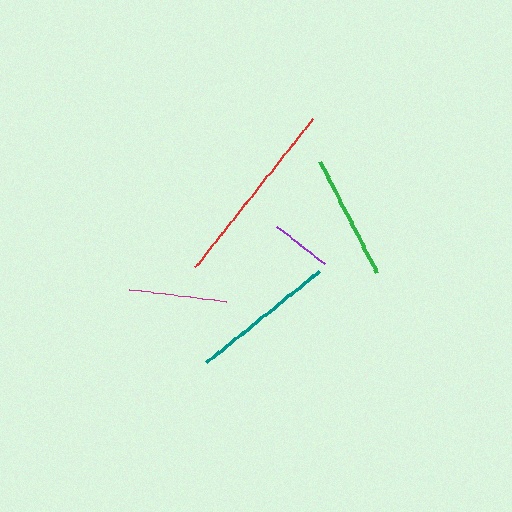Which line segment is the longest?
The red line is the longest at approximately 189 pixels.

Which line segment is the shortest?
The purple line is the shortest at approximately 61 pixels.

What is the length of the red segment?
The red segment is approximately 189 pixels long.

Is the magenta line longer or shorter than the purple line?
The magenta line is longer than the purple line.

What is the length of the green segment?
The green segment is approximately 126 pixels long.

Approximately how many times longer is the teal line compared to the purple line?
The teal line is approximately 2.4 times the length of the purple line.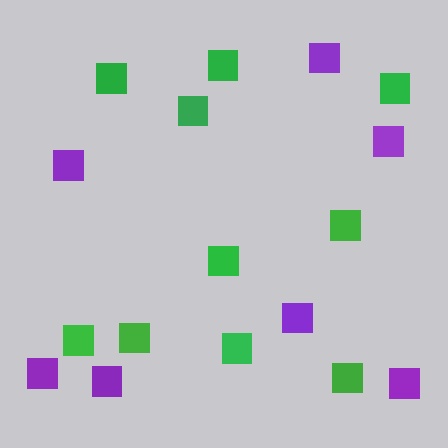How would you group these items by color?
There are 2 groups: one group of green squares (10) and one group of purple squares (7).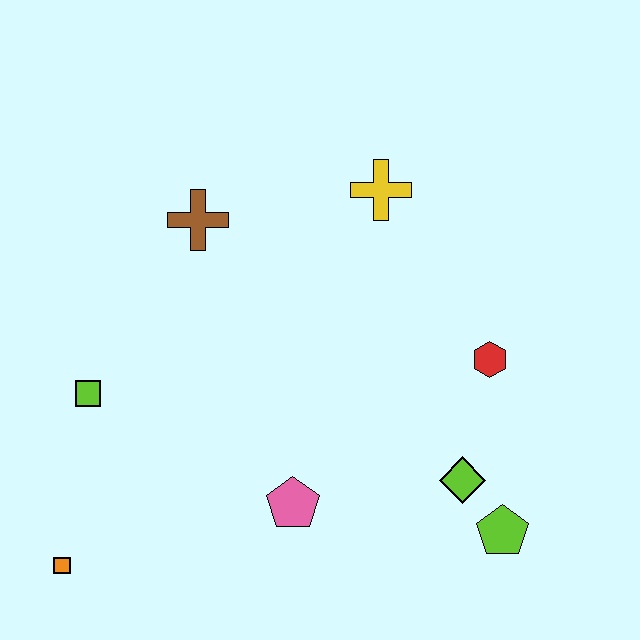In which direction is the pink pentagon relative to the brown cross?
The pink pentagon is below the brown cross.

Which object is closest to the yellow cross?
The brown cross is closest to the yellow cross.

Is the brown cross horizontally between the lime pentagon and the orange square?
Yes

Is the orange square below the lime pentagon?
Yes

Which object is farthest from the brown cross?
The lime pentagon is farthest from the brown cross.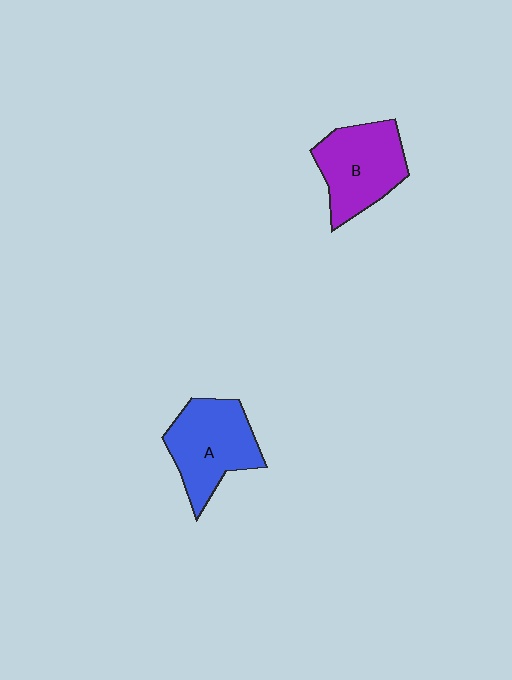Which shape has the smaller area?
Shape B (purple).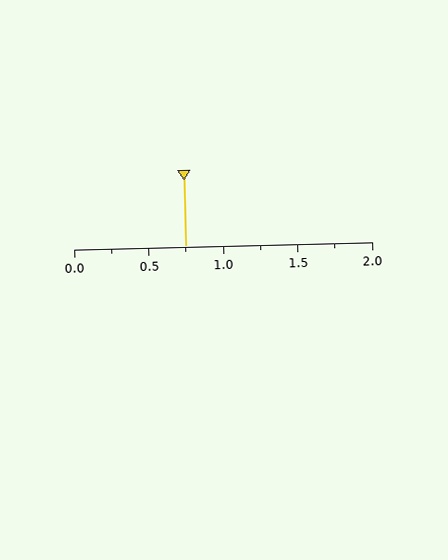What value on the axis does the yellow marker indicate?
The marker indicates approximately 0.75.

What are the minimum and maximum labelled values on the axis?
The axis runs from 0.0 to 2.0.